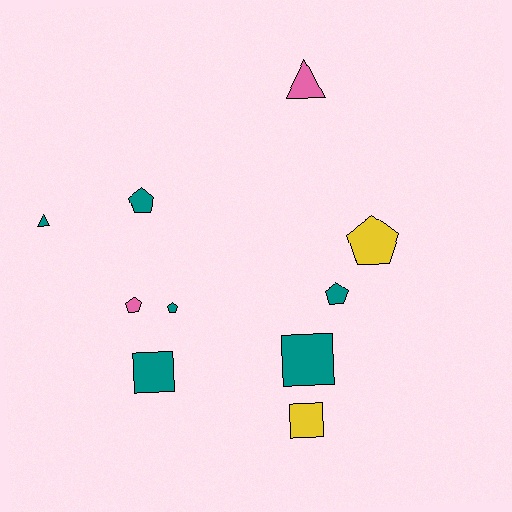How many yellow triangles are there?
There are no yellow triangles.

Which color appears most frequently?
Teal, with 6 objects.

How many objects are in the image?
There are 10 objects.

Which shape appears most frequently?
Pentagon, with 5 objects.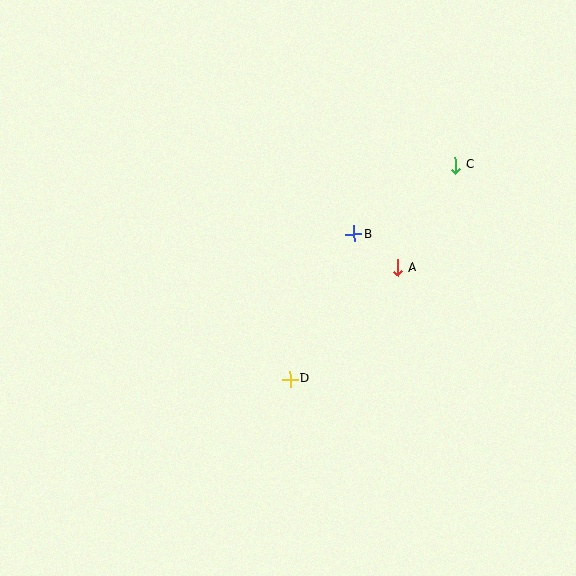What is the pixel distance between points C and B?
The distance between C and B is 123 pixels.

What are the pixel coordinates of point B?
Point B is at (354, 234).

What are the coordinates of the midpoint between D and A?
The midpoint between D and A is at (344, 324).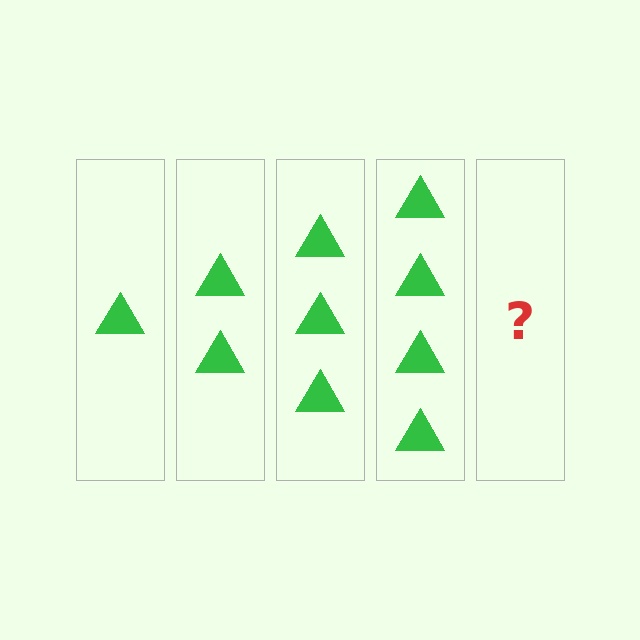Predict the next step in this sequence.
The next step is 5 triangles.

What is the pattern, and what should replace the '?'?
The pattern is that each step adds one more triangle. The '?' should be 5 triangles.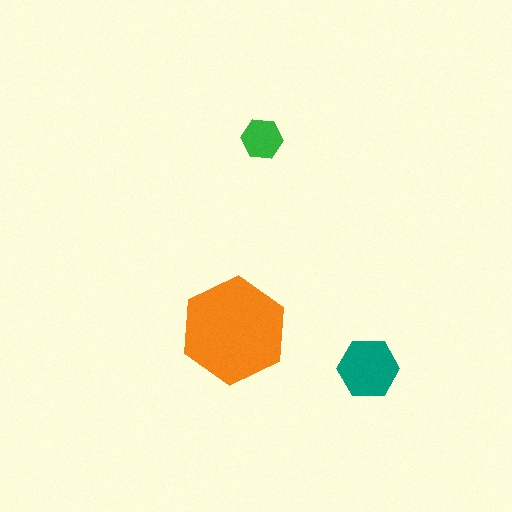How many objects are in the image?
There are 3 objects in the image.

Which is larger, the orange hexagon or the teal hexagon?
The orange one.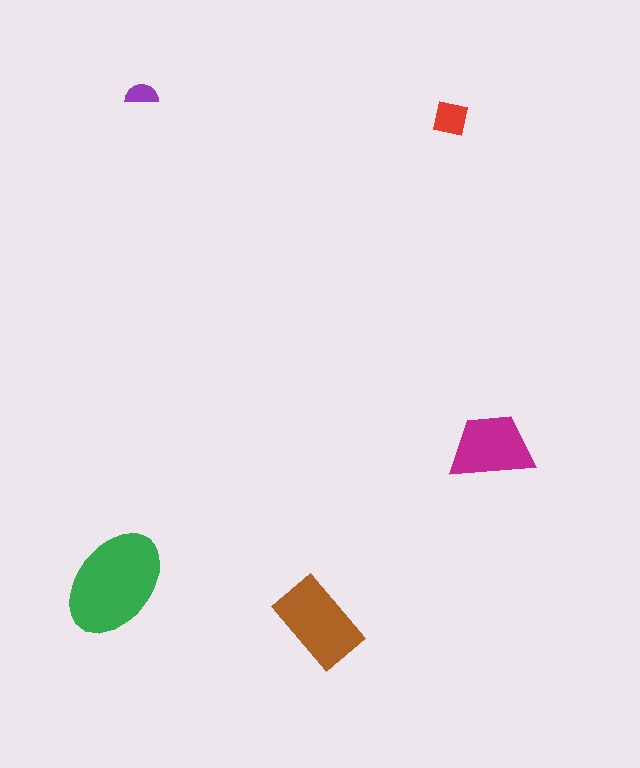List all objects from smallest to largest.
The purple semicircle, the red square, the magenta trapezoid, the brown rectangle, the green ellipse.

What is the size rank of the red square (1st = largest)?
4th.